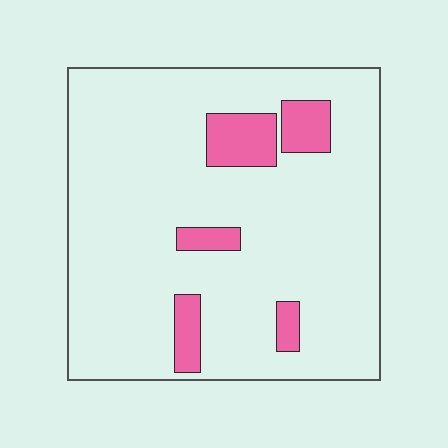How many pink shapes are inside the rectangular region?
5.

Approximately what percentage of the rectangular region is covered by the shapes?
Approximately 10%.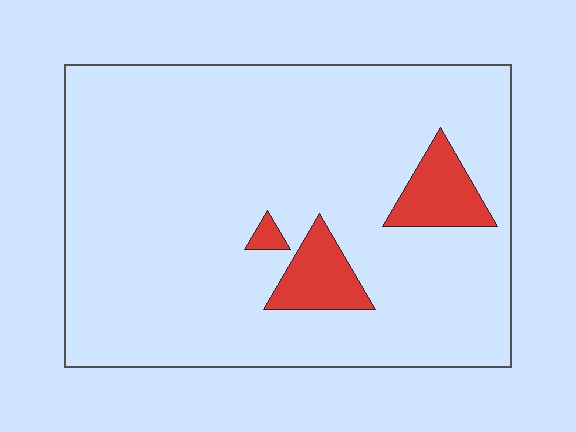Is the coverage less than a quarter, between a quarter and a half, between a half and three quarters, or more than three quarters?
Less than a quarter.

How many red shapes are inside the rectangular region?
3.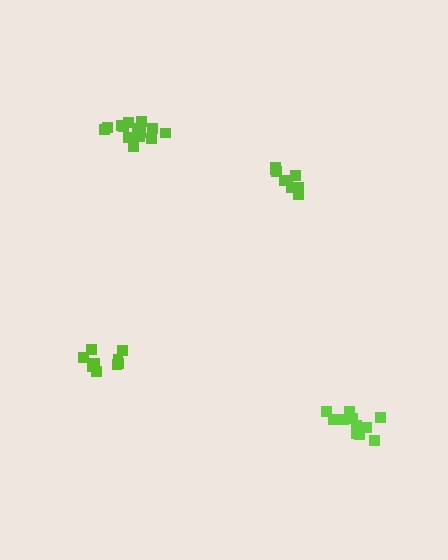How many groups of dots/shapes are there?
There are 4 groups.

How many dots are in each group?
Group 1: 9 dots, Group 2: 12 dots, Group 3: 9 dots, Group 4: 14 dots (44 total).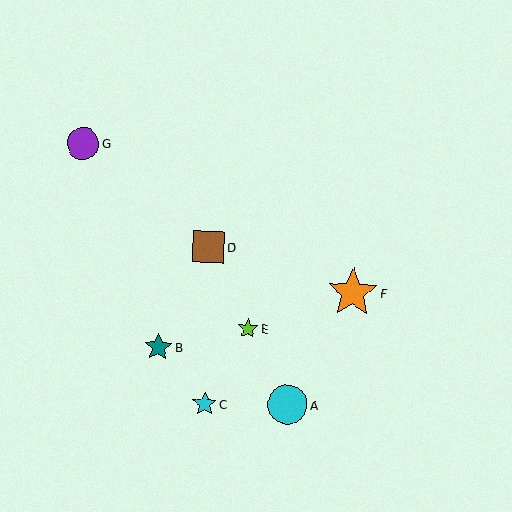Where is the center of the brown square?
The center of the brown square is at (208, 247).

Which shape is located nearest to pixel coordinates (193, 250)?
The brown square (labeled D) at (208, 247) is nearest to that location.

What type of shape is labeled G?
Shape G is a purple circle.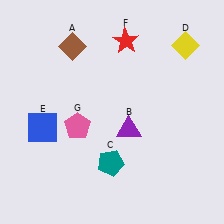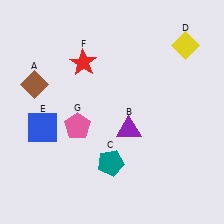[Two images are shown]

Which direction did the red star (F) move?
The red star (F) moved left.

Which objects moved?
The objects that moved are: the brown diamond (A), the red star (F).